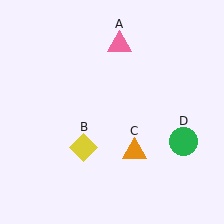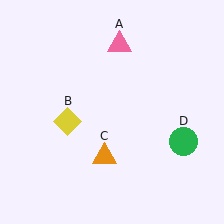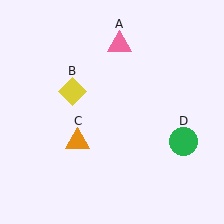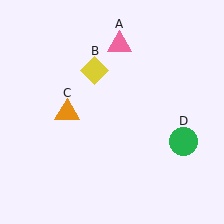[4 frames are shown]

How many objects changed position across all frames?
2 objects changed position: yellow diamond (object B), orange triangle (object C).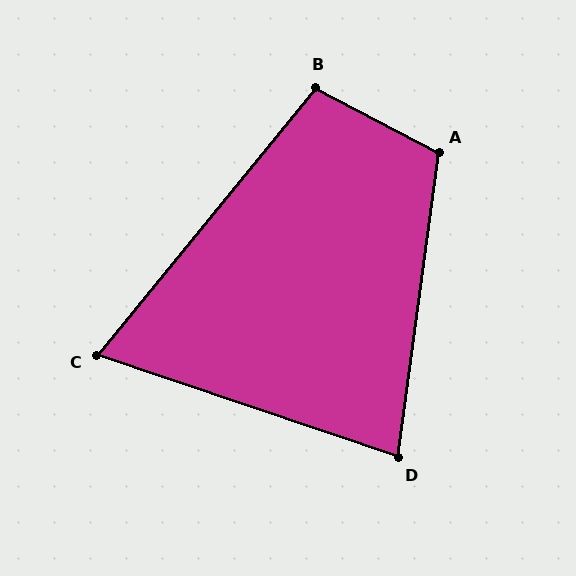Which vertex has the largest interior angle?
A, at approximately 110 degrees.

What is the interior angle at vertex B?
Approximately 101 degrees (obtuse).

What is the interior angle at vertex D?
Approximately 79 degrees (acute).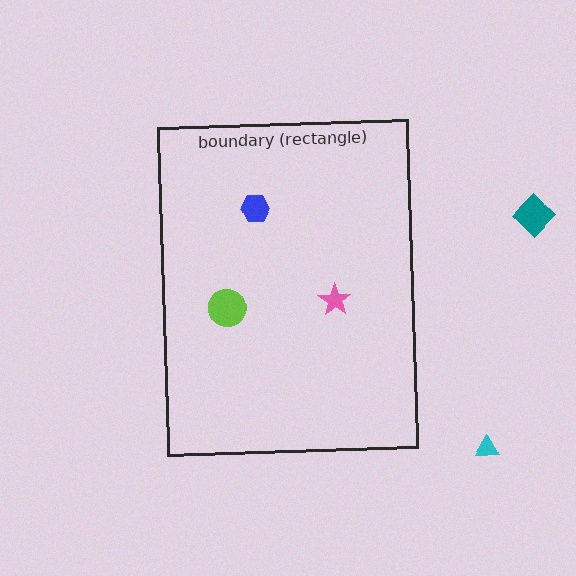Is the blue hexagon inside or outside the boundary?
Inside.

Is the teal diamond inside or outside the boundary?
Outside.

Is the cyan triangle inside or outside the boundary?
Outside.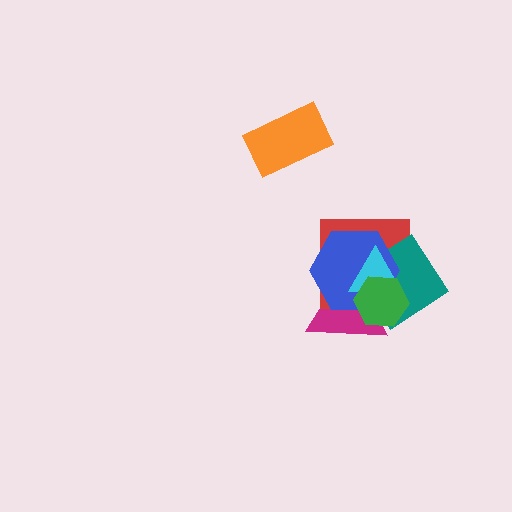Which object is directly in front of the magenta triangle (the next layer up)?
The red square is directly in front of the magenta triangle.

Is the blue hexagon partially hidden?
Yes, it is partially covered by another shape.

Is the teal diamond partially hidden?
Yes, it is partially covered by another shape.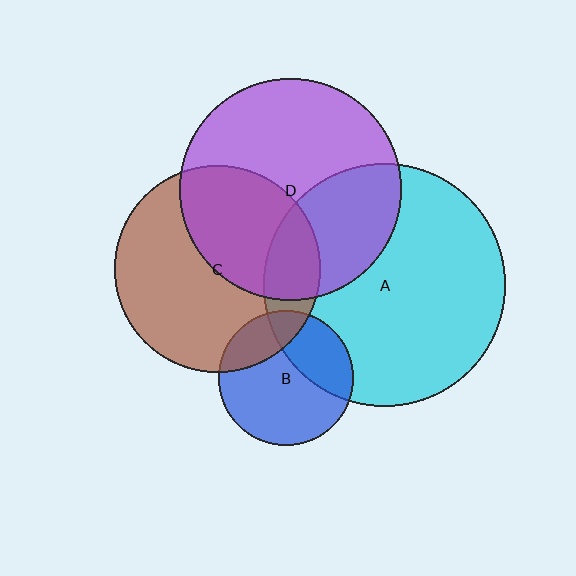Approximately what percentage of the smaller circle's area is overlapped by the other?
Approximately 15%.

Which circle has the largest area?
Circle A (cyan).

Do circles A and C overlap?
Yes.